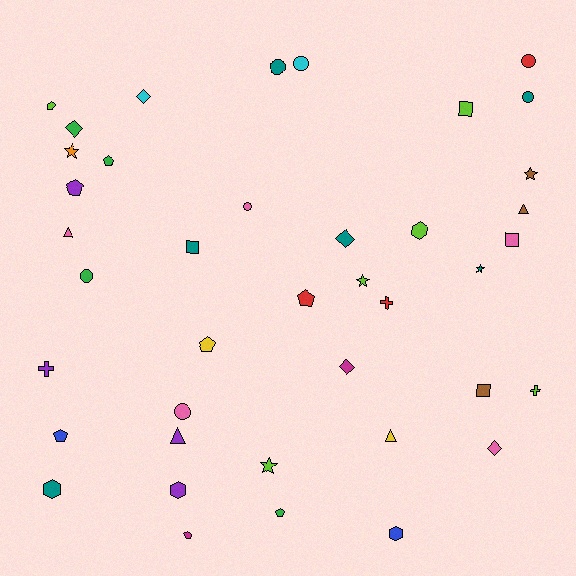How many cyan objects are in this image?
There are 2 cyan objects.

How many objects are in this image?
There are 40 objects.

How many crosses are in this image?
There are 3 crosses.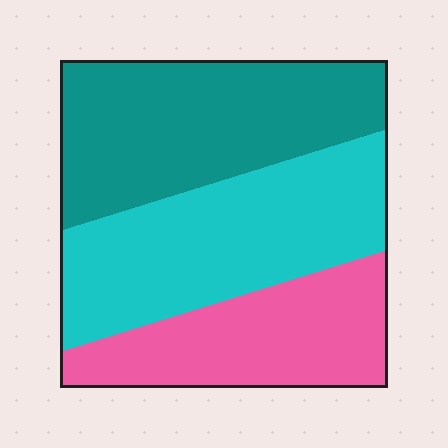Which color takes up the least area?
Pink, at roughly 25%.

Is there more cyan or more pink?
Cyan.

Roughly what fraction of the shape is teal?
Teal covers roughly 35% of the shape.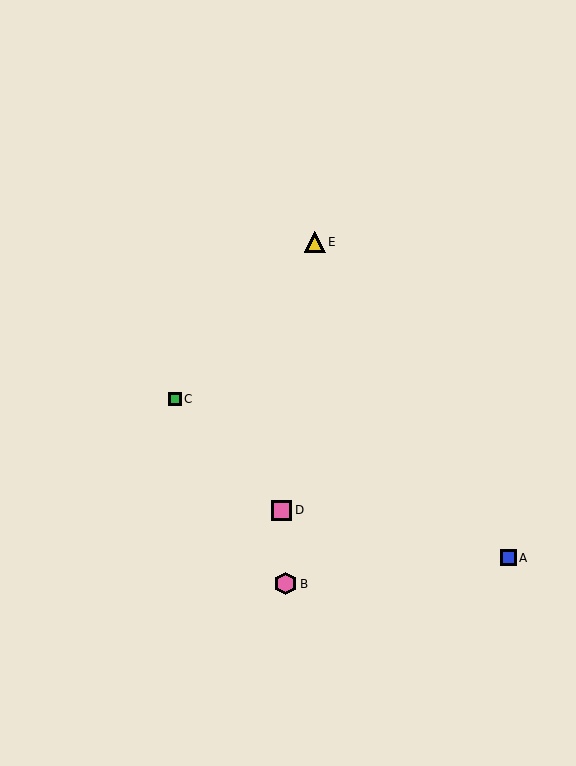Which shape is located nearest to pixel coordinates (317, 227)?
The yellow triangle (labeled E) at (315, 242) is nearest to that location.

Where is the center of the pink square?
The center of the pink square is at (282, 510).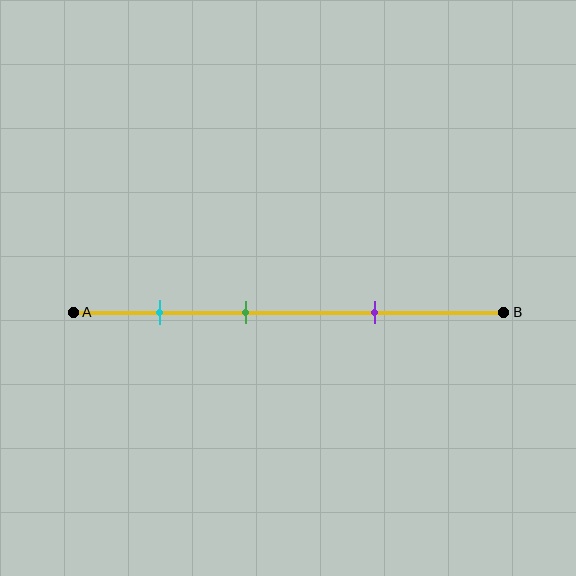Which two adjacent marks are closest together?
The cyan and green marks are the closest adjacent pair.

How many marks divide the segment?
There are 3 marks dividing the segment.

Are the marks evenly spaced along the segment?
Yes, the marks are approximately evenly spaced.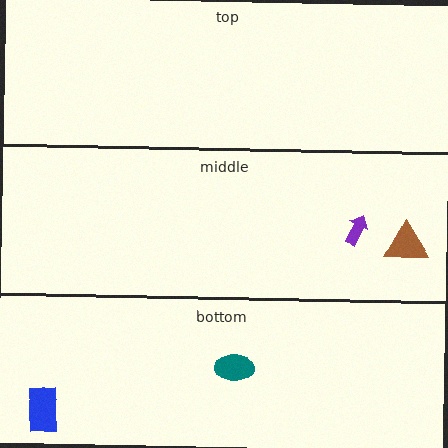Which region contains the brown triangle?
The middle region.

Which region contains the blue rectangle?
The bottom region.